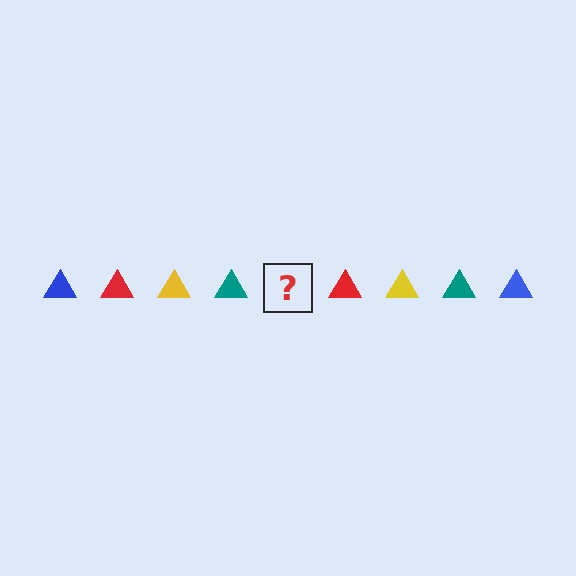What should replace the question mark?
The question mark should be replaced with a blue triangle.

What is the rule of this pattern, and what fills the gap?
The rule is that the pattern cycles through blue, red, yellow, teal triangles. The gap should be filled with a blue triangle.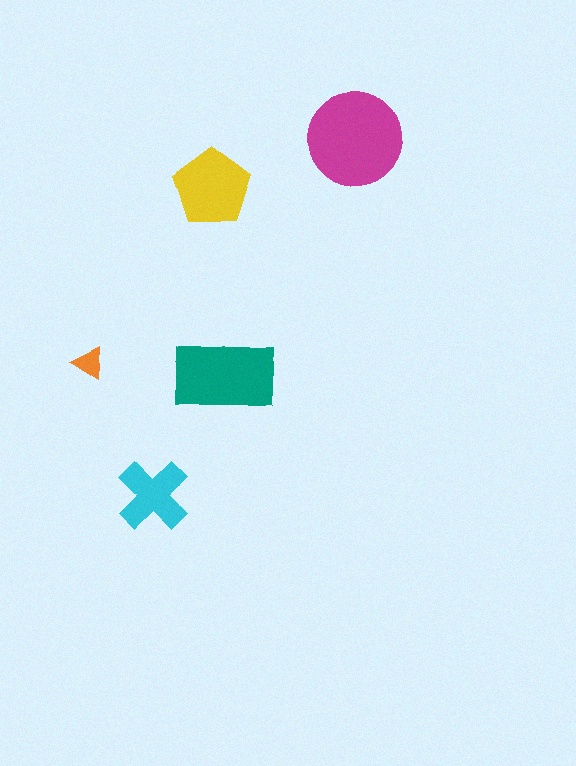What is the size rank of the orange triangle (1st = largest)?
5th.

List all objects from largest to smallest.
The magenta circle, the teal rectangle, the yellow pentagon, the cyan cross, the orange triangle.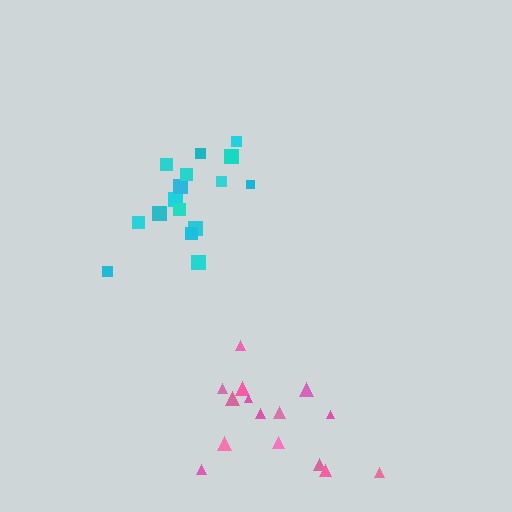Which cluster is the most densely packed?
Cyan.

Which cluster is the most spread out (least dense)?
Pink.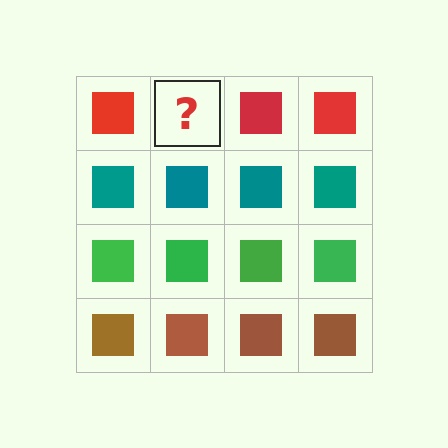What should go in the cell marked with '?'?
The missing cell should contain a red square.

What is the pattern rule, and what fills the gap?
The rule is that each row has a consistent color. The gap should be filled with a red square.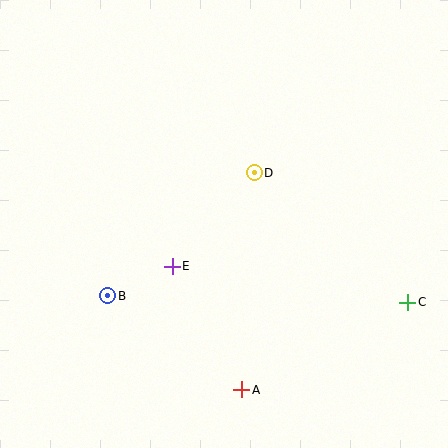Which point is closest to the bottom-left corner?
Point B is closest to the bottom-left corner.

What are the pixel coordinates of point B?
Point B is at (108, 296).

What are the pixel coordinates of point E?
Point E is at (172, 266).